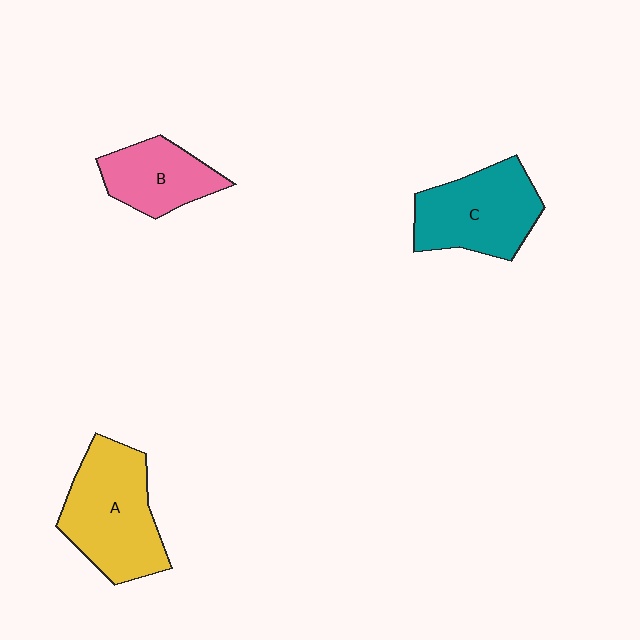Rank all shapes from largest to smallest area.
From largest to smallest: A (yellow), C (teal), B (pink).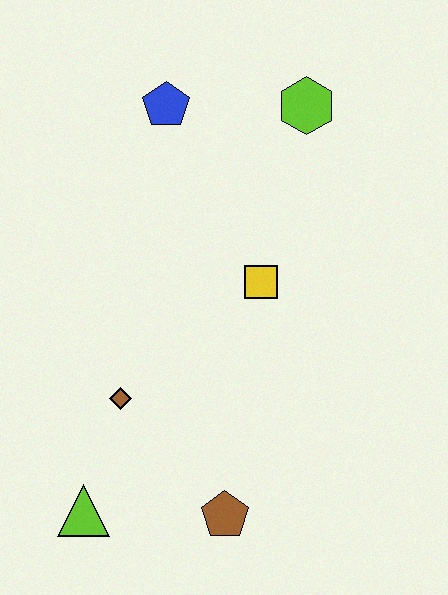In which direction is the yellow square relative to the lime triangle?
The yellow square is above the lime triangle.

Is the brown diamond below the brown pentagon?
No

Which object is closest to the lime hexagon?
The blue pentagon is closest to the lime hexagon.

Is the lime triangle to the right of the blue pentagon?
No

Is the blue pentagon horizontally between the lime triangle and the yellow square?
Yes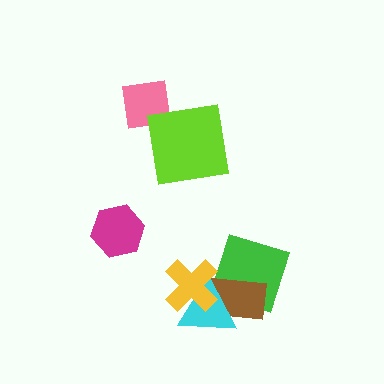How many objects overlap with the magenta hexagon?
0 objects overlap with the magenta hexagon.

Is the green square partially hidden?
Yes, it is partially covered by another shape.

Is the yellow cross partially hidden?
No, no other shape covers it.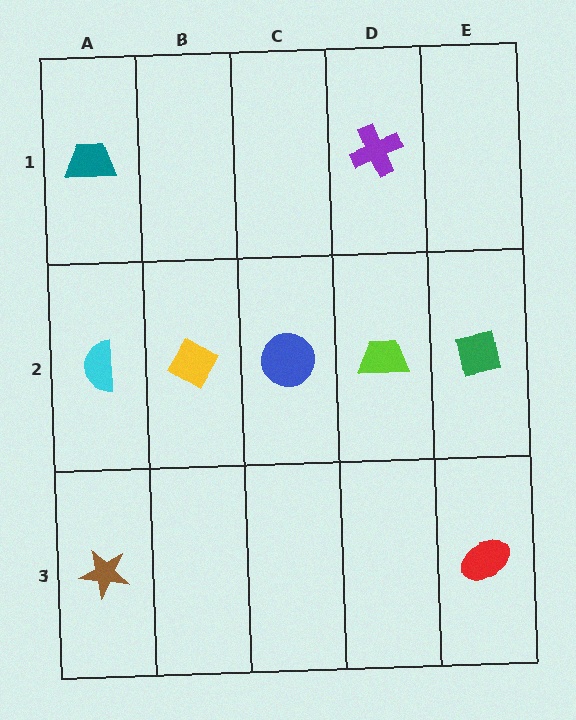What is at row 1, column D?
A purple cross.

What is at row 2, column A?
A cyan semicircle.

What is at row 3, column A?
A brown star.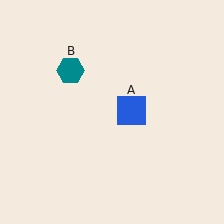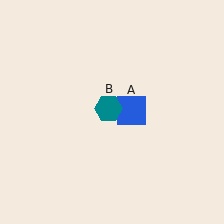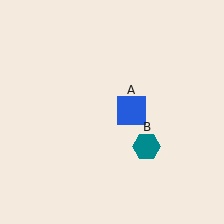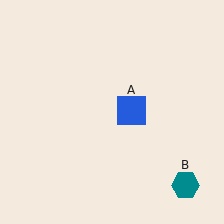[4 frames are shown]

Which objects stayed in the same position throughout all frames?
Blue square (object A) remained stationary.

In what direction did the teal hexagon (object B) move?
The teal hexagon (object B) moved down and to the right.